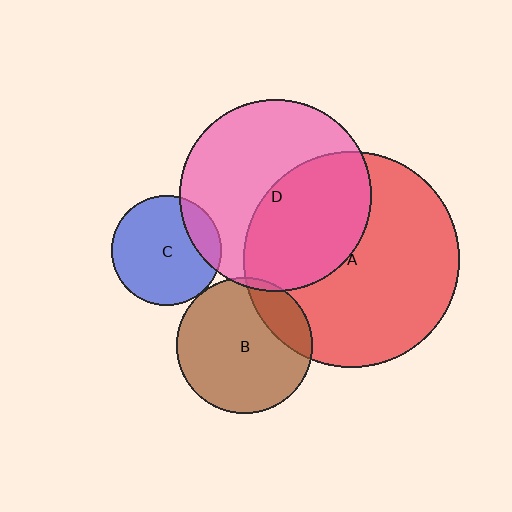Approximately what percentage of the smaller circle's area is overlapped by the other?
Approximately 5%.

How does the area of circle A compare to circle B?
Approximately 2.5 times.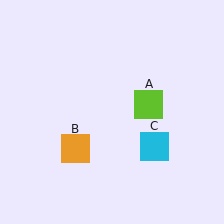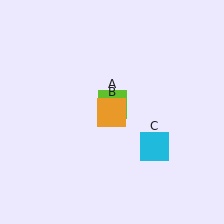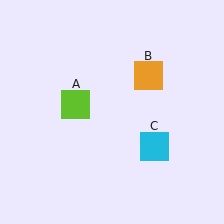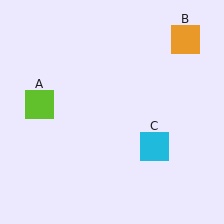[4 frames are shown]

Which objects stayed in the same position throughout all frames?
Cyan square (object C) remained stationary.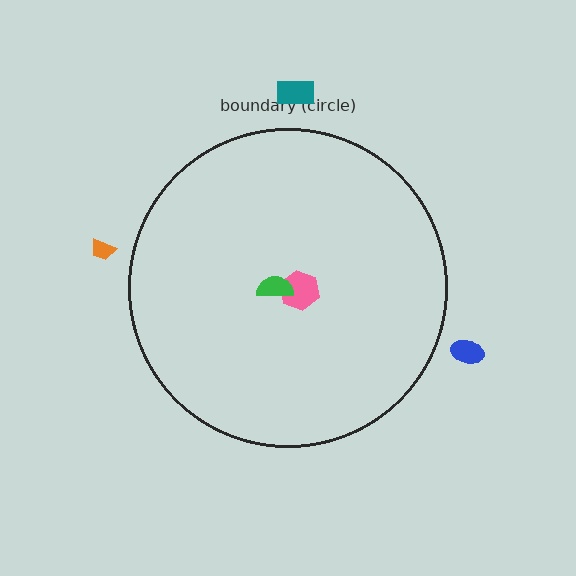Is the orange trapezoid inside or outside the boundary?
Outside.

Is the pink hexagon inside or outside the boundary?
Inside.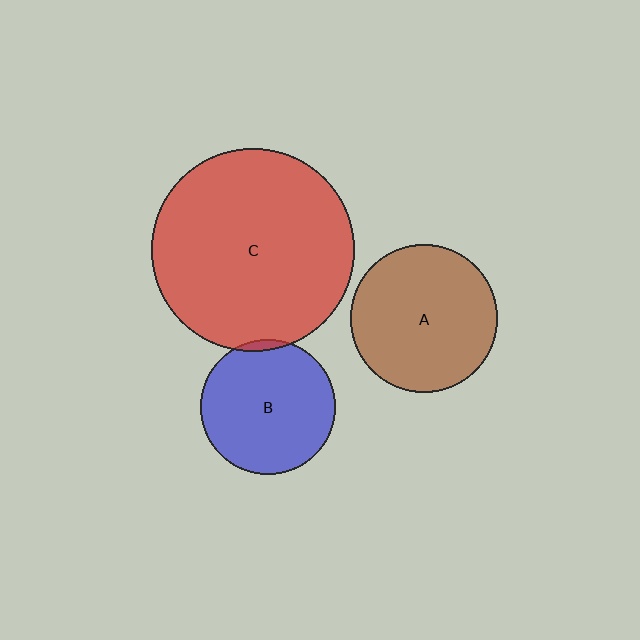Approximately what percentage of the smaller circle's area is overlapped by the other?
Approximately 5%.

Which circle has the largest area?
Circle C (red).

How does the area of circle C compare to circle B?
Approximately 2.3 times.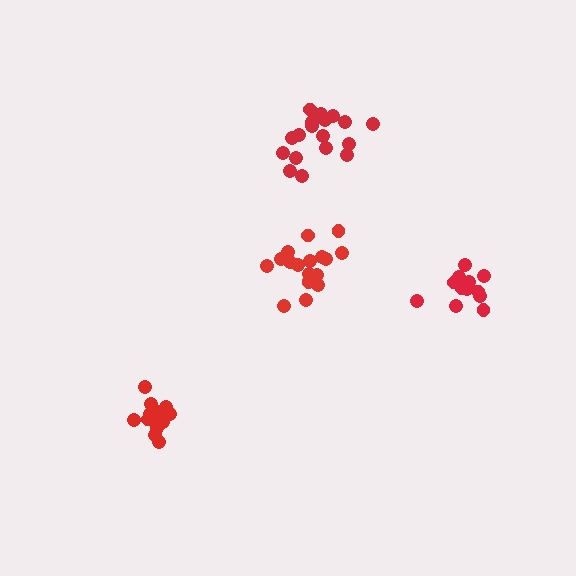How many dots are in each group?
Group 1: 17 dots, Group 2: 13 dots, Group 3: 12 dots, Group 4: 18 dots (60 total).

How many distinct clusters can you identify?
There are 4 distinct clusters.